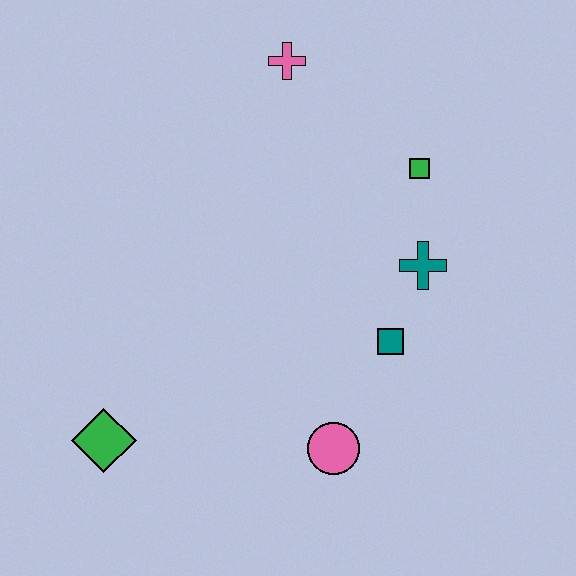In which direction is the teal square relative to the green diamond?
The teal square is to the right of the green diamond.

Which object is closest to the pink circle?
The teal square is closest to the pink circle.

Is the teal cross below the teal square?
No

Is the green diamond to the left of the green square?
Yes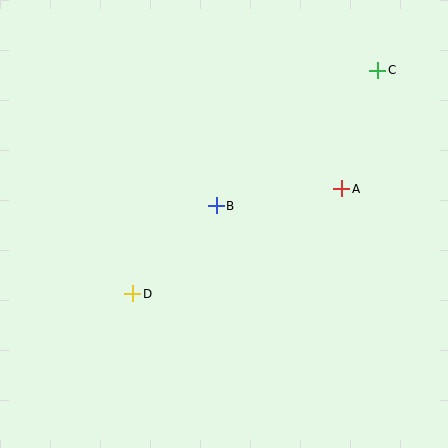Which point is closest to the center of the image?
Point B at (216, 206) is closest to the center.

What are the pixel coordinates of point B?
Point B is at (216, 206).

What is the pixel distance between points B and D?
The distance between B and D is 121 pixels.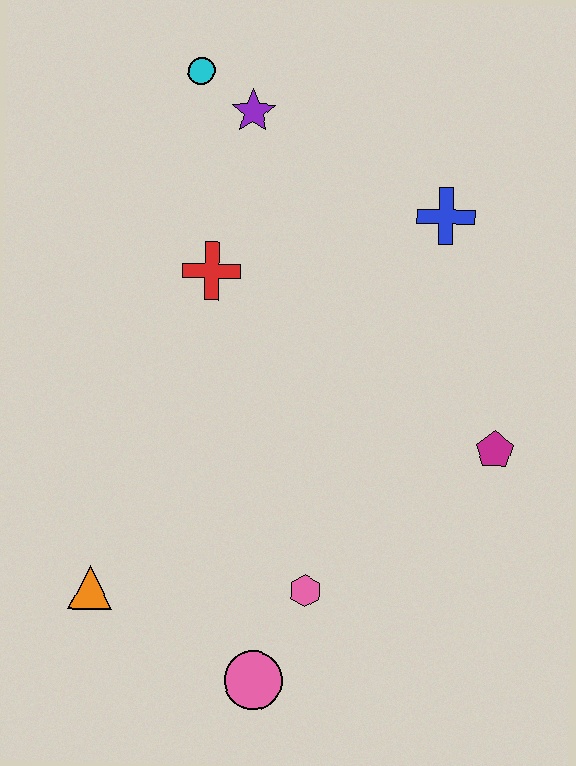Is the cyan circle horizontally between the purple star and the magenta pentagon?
No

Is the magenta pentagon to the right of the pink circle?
Yes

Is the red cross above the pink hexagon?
Yes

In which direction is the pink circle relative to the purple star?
The pink circle is below the purple star.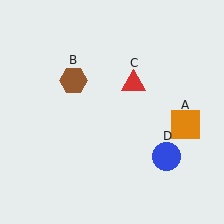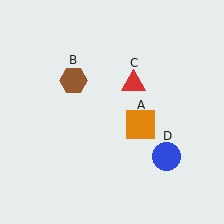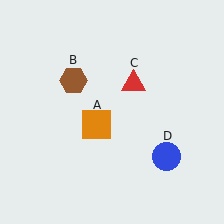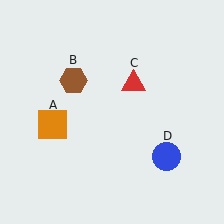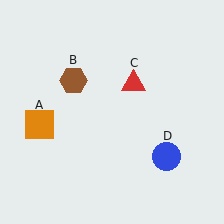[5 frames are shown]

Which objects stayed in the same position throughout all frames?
Brown hexagon (object B) and red triangle (object C) and blue circle (object D) remained stationary.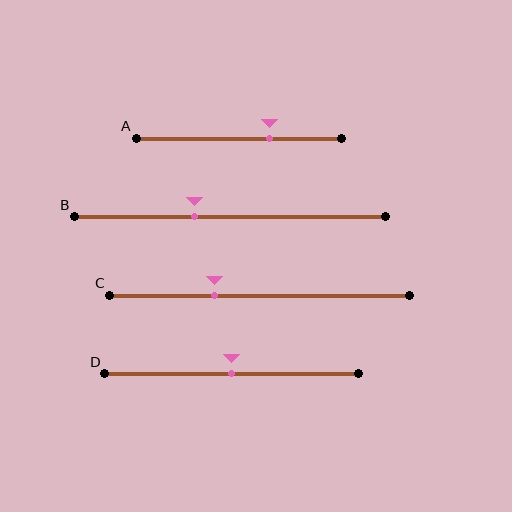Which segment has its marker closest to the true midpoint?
Segment D has its marker closest to the true midpoint.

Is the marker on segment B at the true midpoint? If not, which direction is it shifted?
No, the marker on segment B is shifted to the left by about 11% of the segment length.